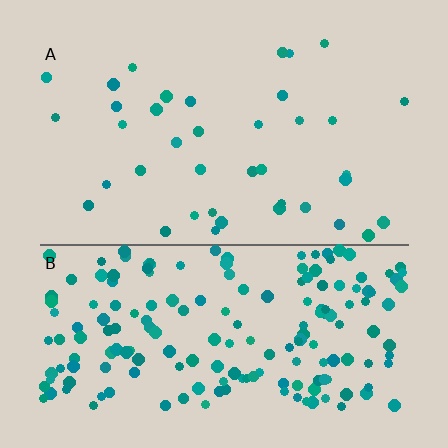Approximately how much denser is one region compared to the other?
Approximately 4.8× — region B over region A.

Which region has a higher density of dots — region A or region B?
B (the bottom).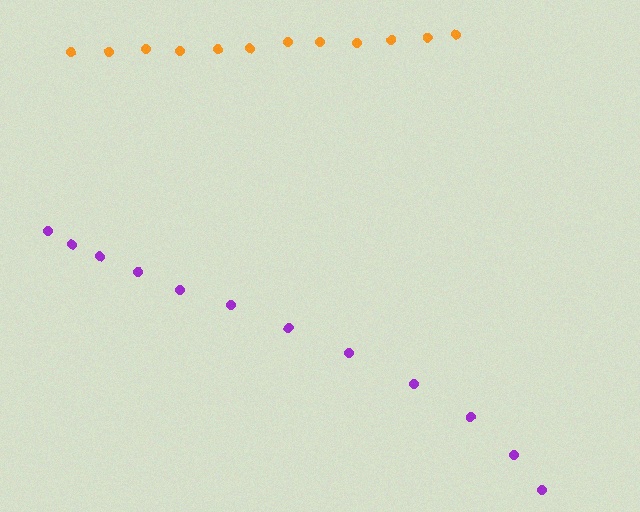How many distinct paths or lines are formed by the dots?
There are 2 distinct paths.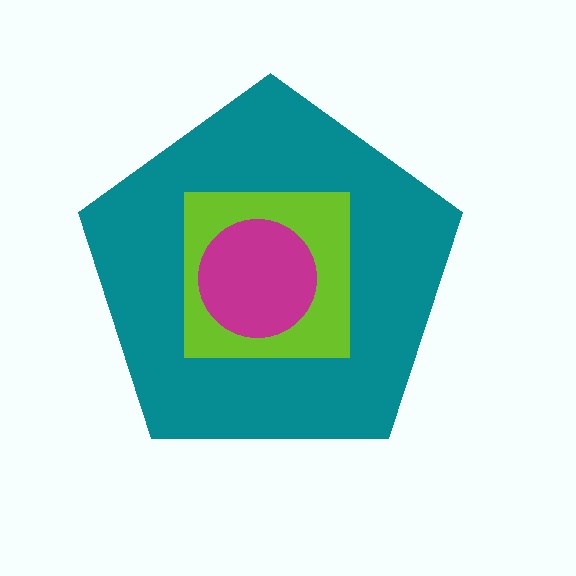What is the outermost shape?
The teal pentagon.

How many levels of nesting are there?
3.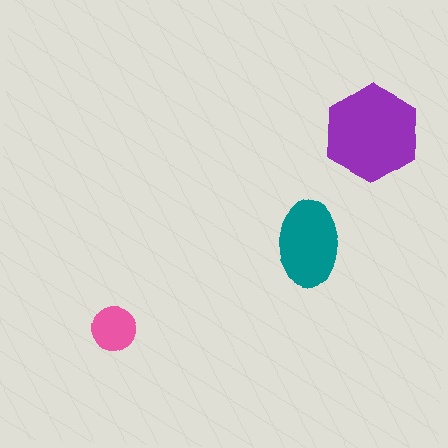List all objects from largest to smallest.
The purple hexagon, the teal ellipse, the pink circle.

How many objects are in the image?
There are 3 objects in the image.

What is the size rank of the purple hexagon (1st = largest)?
1st.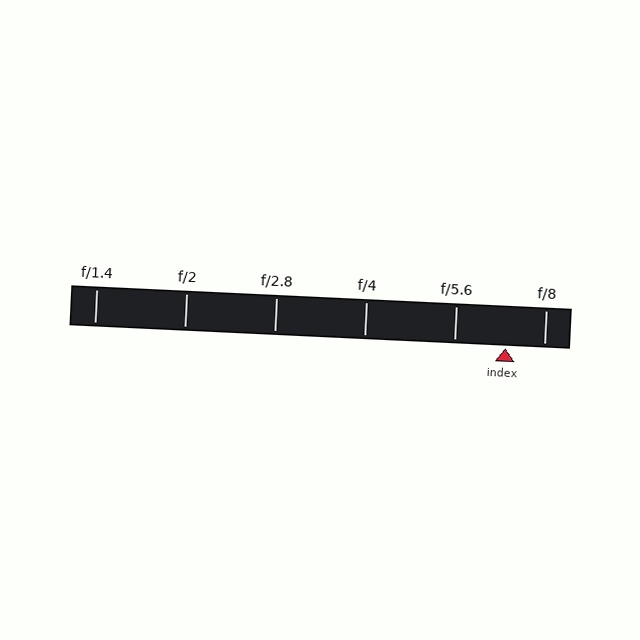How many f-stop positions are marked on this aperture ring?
There are 6 f-stop positions marked.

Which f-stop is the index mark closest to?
The index mark is closest to f/8.